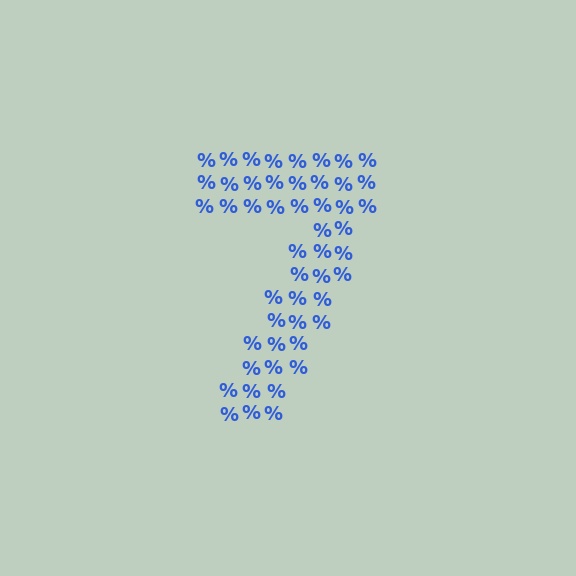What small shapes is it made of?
It is made of small percent signs.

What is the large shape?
The large shape is the digit 7.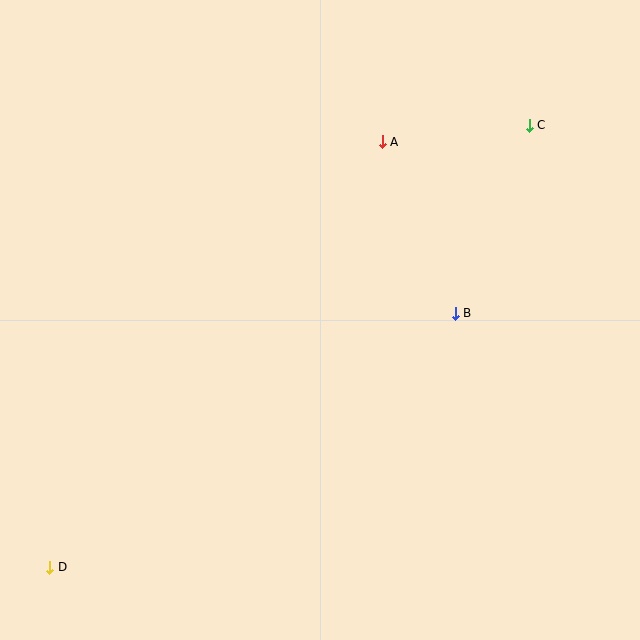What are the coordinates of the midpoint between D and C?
The midpoint between D and C is at (289, 346).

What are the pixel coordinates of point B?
Point B is at (455, 313).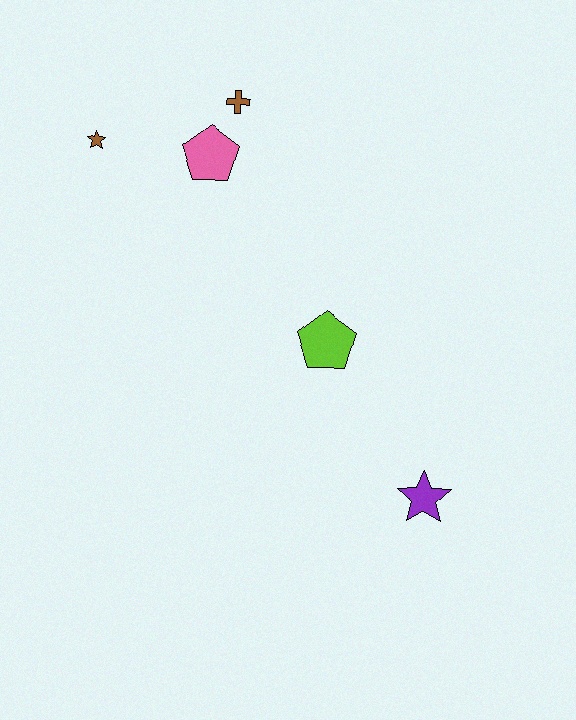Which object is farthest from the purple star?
The brown star is farthest from the purple star.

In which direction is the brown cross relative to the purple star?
The brown cross is above the purple star.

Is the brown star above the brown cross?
No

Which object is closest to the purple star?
The lime pentagon is closest to the purple star.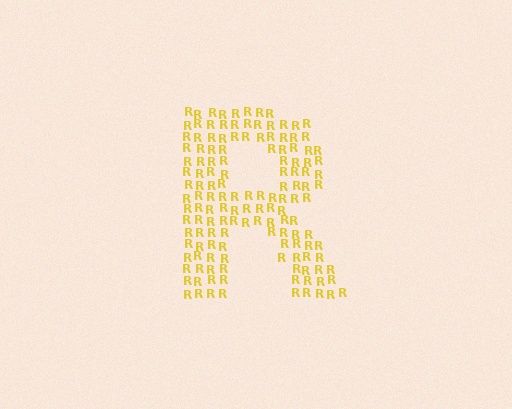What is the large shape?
The large shape is the letter R.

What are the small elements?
The small elements are letter R's.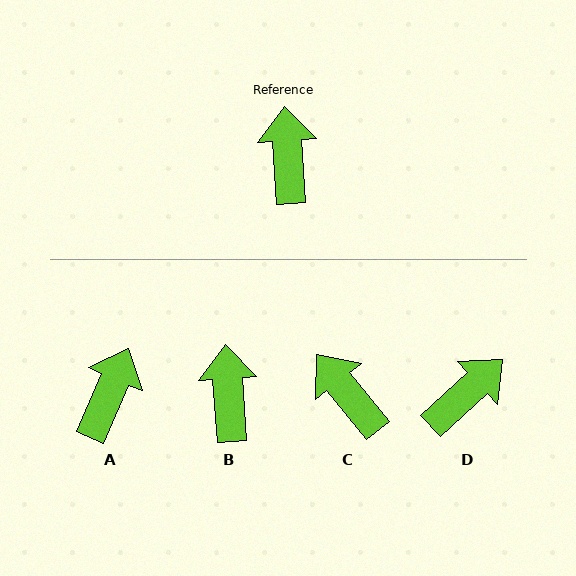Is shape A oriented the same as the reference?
No, it is off by about 27 degrees.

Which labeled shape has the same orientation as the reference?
B.